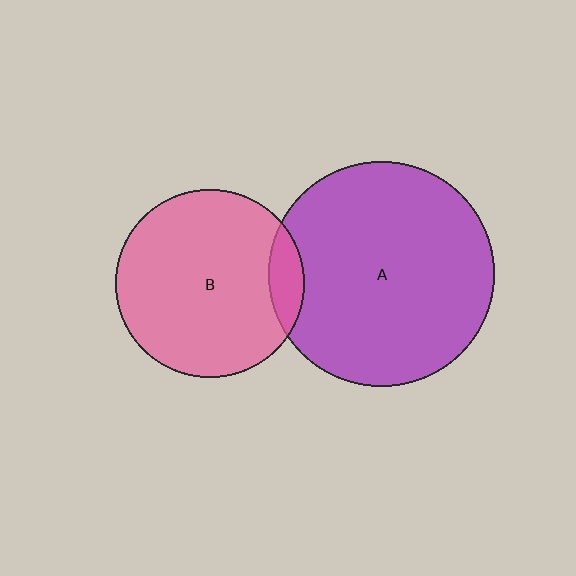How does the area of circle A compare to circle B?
Approximately 1.4 times.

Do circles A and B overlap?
Yes.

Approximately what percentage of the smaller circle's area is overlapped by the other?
Approximately 10%.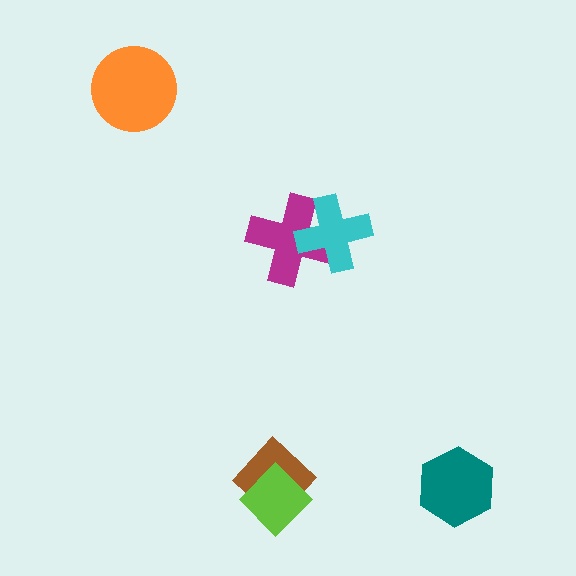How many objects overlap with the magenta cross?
1 object overlaps with the magenta cross.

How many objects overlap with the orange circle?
0 objects overlap with the orange circle.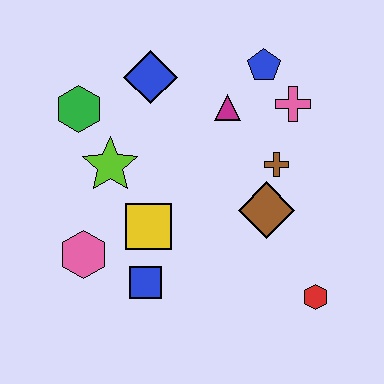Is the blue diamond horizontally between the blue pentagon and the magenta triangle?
No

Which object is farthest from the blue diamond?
The red hexagon is farthest from the blue diamond.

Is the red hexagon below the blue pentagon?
Yes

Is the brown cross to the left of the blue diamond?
No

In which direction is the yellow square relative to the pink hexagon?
The yellow square is to the right of the pink hexagon.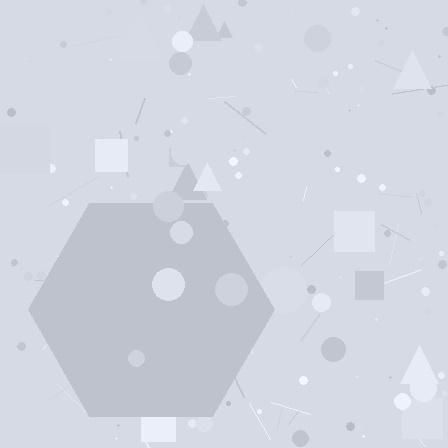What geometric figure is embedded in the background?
A hexagon is embedded in the background.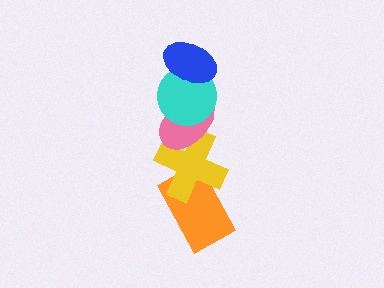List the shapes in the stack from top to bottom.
From top to bottom: the blue ellipse, the cyan circle, the pink ellipse, the yellow cross, the orange rectangle.